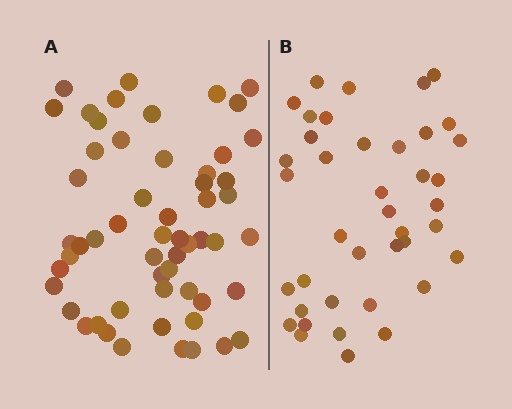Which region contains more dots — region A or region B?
Region A (the left region) has more dots.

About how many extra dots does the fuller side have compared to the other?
Region A has approximately 15 more dots than region B.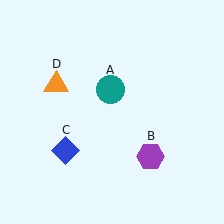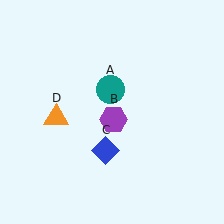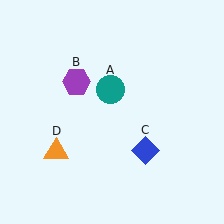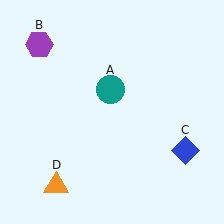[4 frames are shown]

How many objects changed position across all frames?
3 objects changed position: purple hexagon (object B), blue diamond (object C), orange triangle (object D).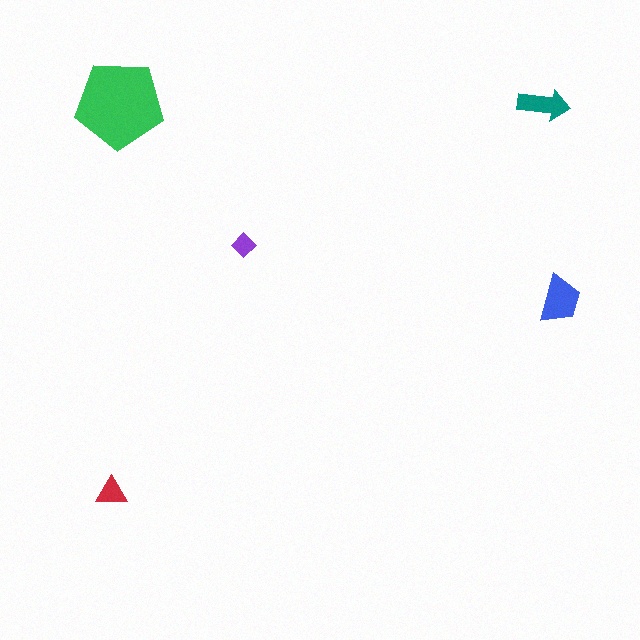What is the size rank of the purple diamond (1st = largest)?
5th.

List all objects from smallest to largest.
The purple diamond, the red triangle, the teal arrow, the blue trapezoid, the green pentagon.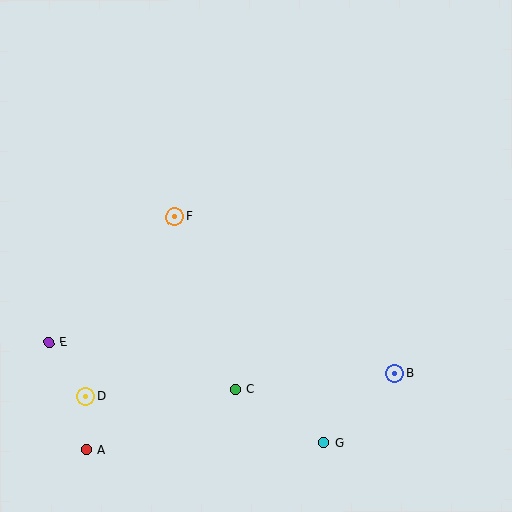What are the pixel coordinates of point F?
Point F is at (175, 217).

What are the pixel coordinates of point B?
Point B is at (395, 374).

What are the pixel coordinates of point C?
Point C is at (235, 389).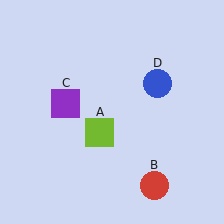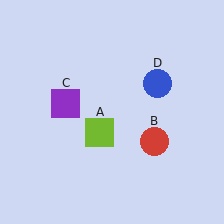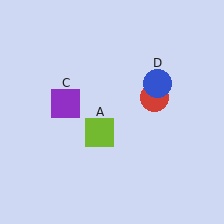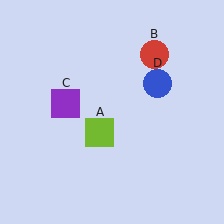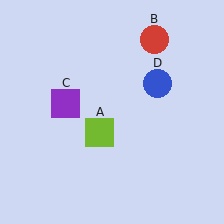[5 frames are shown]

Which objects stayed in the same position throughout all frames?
Lime square (object A) and purple square (object C) and blue circle (object D) remained stationary.